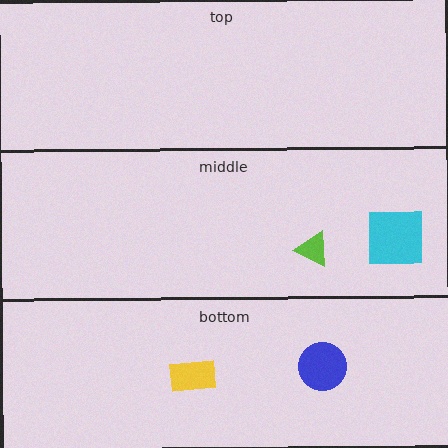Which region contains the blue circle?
The bottom region.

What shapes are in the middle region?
The lime triangle, the cyan square.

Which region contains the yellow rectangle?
The bottom region.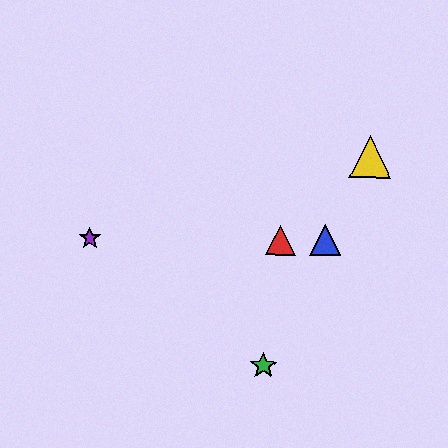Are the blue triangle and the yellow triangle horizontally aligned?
No, the blue triangle is at y≈240 and the yellow triangle is at y≈157.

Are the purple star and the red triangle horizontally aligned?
Yes, both are at y≈238.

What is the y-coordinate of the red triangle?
The red triangle is at y≈240.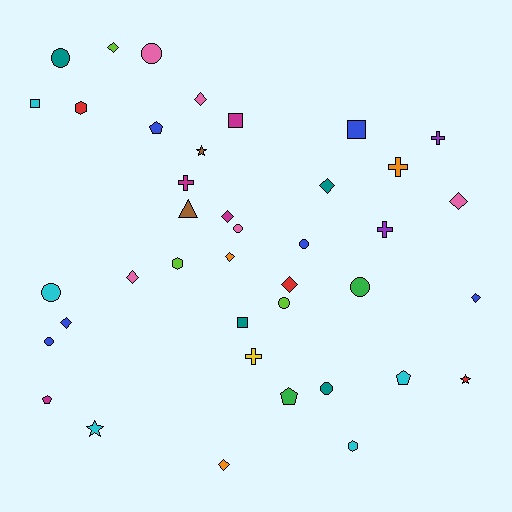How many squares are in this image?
There are 4 squares.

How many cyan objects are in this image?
There are 5 cyan objects.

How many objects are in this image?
There are 40 objects.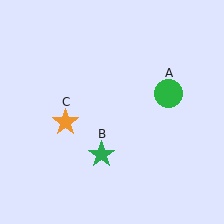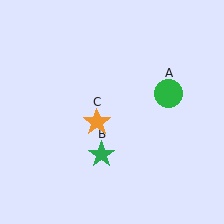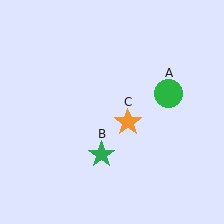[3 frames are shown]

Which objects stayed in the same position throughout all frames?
Green circle (object A) and green star (object B) remained stationary.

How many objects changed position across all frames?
1 object changed position: orange star (object C).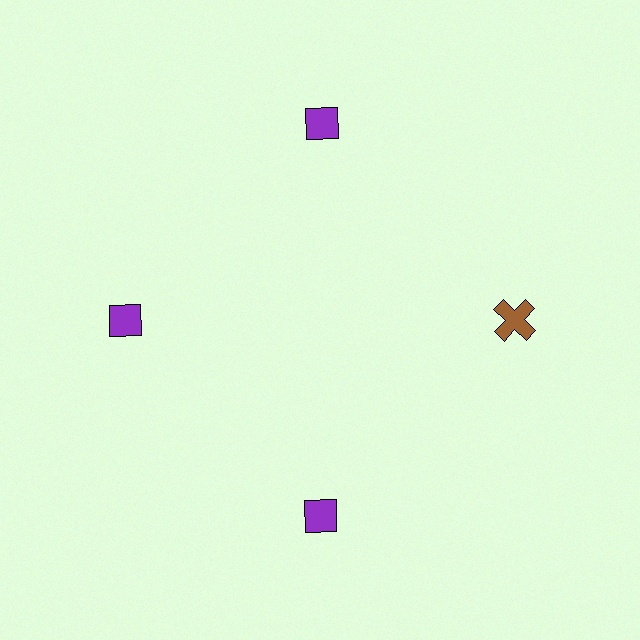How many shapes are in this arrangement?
There are 4 shapes arranged in a ring pattern.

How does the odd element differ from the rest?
It differs in both color (brown instead of purple) and shape (cross instead of diamond).